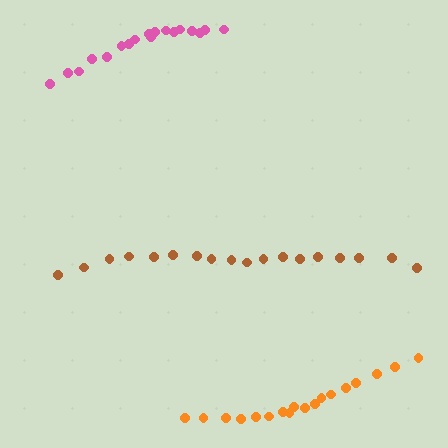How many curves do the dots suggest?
There are 3 distinct paths.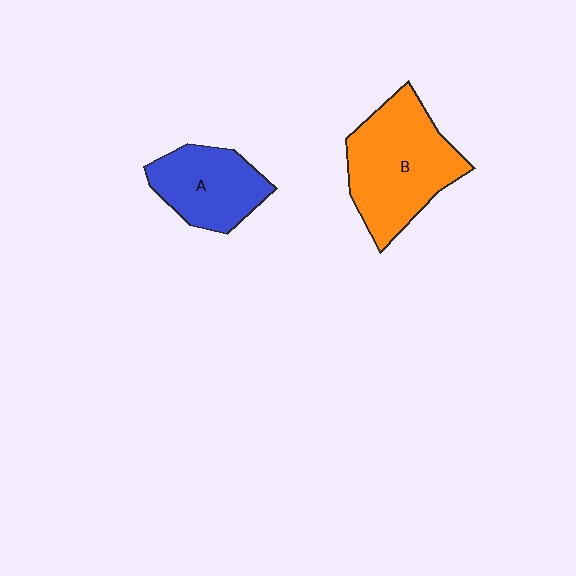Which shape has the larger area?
Shape B (orange).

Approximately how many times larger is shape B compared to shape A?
Approximately 1.5 times.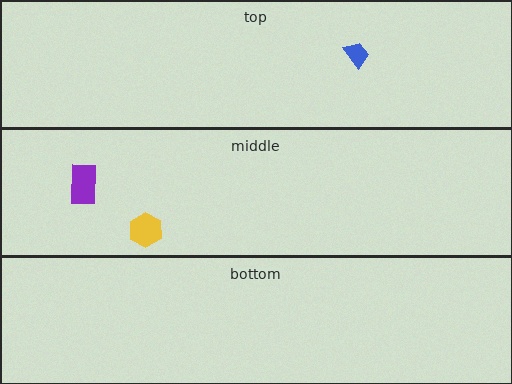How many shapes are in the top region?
1.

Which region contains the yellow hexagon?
The middle region.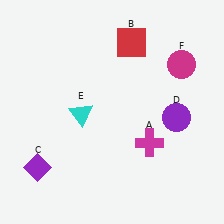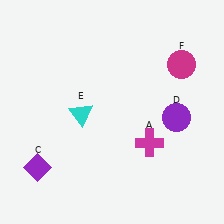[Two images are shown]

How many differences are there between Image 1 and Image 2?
There is 1 difference between the two images.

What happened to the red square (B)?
The red square (B) was removed in Image 2. It was in the top-right area of Image 1.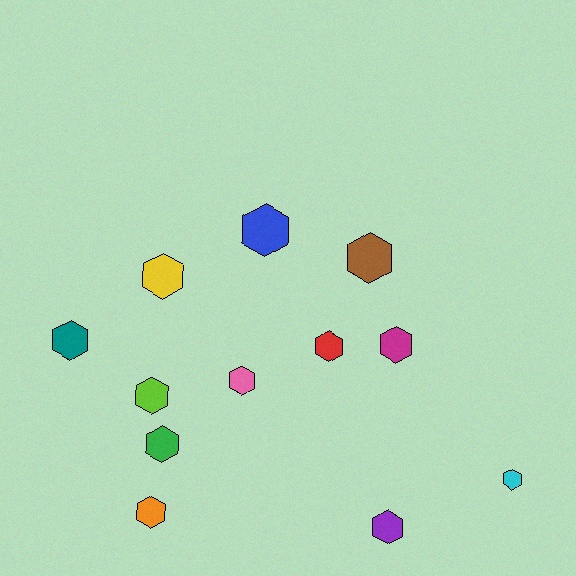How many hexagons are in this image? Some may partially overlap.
There are 12 hexagons.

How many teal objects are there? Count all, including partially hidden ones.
There is 1 teal object.